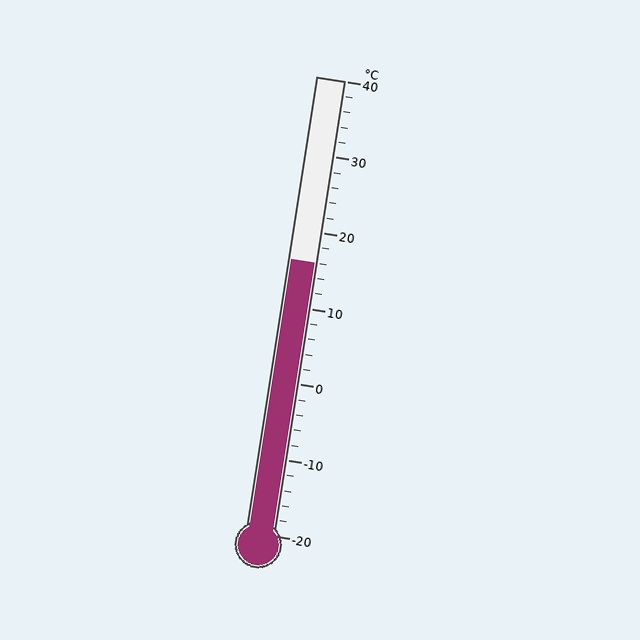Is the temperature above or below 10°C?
The temperature is above 10°C.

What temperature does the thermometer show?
The thermometer shows approximately 16°C.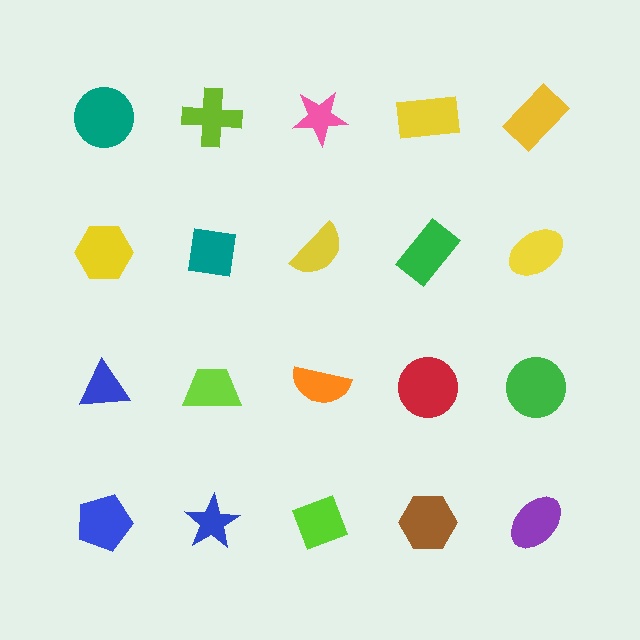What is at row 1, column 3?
A pink star.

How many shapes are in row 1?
5 shapes.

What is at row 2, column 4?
A green rectangle.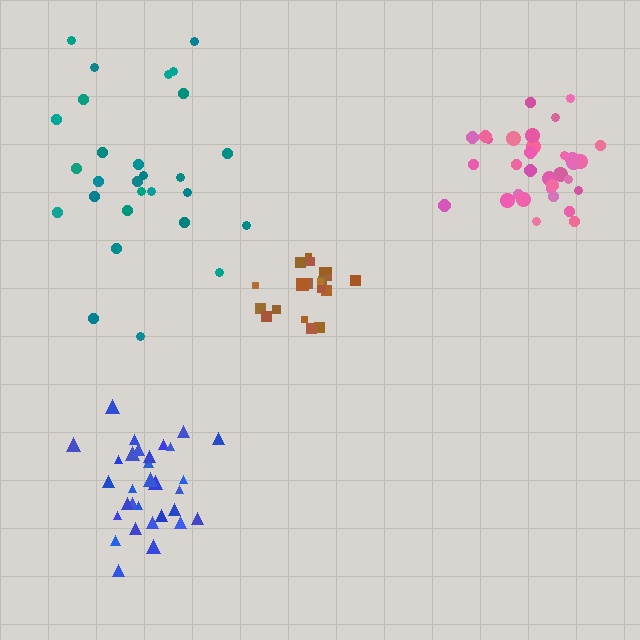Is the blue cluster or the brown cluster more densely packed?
Brown.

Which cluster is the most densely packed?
Brown.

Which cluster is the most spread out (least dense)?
Teal.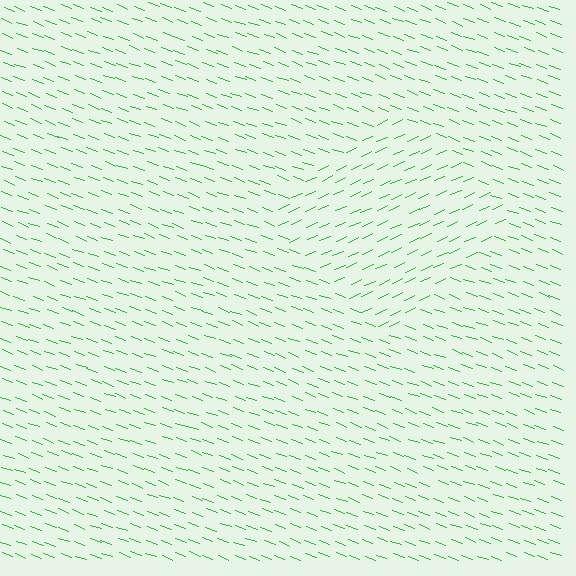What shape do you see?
I see a diamond.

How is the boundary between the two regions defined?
The boundary is defined purely by a change in line orientation (approximately 45 degrees difference). All lines are the same color and thickness.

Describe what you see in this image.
The image is filled with small green line segments. A diamond region in the image has lines oriented differently from the surrounding lines, creating a visible texture boundary.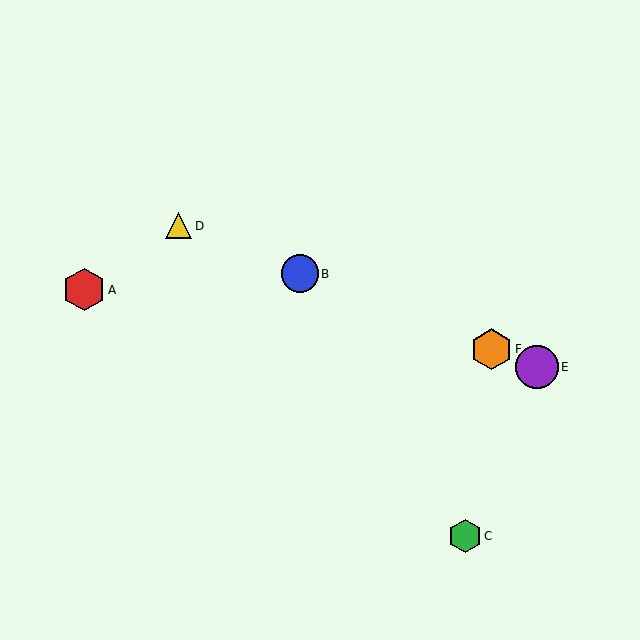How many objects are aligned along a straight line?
4 objects (B, D, E, F) are aligned along a straight line.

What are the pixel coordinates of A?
Object A is at (84, 290).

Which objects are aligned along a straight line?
Objects B, D, E, F are aligned along a straight line.